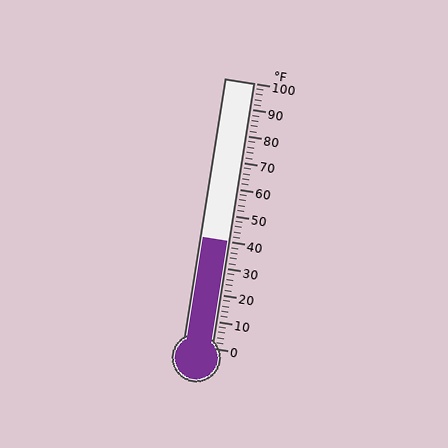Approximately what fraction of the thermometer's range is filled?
The thermometer is filled to approximately 40% of its range.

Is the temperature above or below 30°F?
The temperature is above 30°F.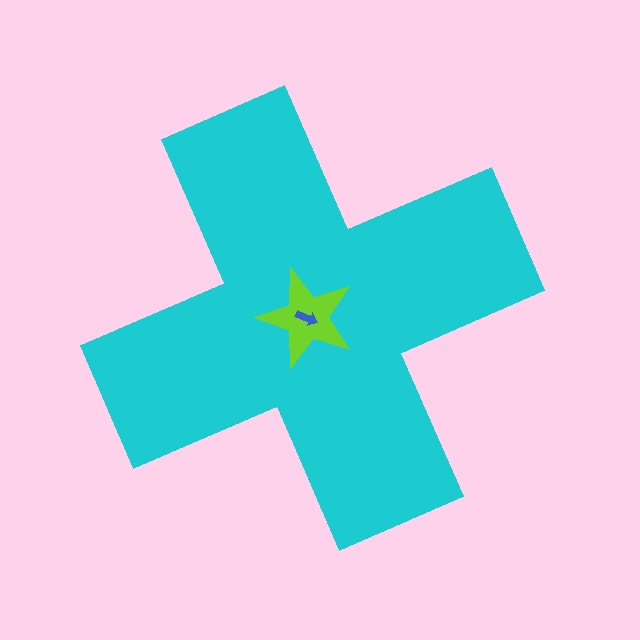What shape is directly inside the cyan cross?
The lime star.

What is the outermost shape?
The cyan cross.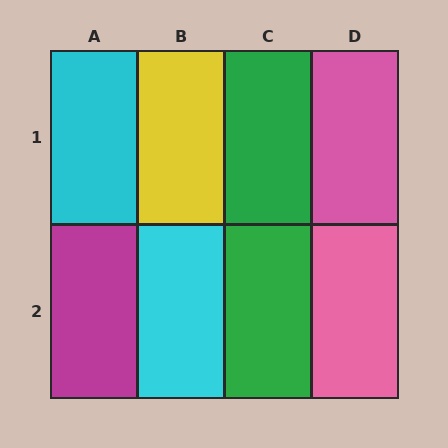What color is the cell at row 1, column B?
Yellow.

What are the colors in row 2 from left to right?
Magenta, cyan, green, pink.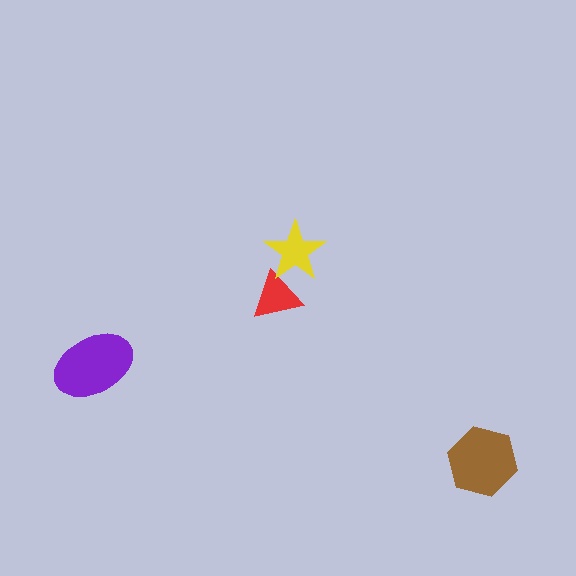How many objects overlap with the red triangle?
1 object overlaps with the red triangle.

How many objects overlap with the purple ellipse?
0 objects overlap with the purple ellipse.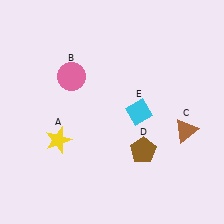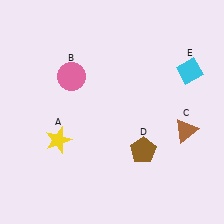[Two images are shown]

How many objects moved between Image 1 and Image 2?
1 object moved between the two images.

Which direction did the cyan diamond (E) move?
The cyan diamond (E) moved right.